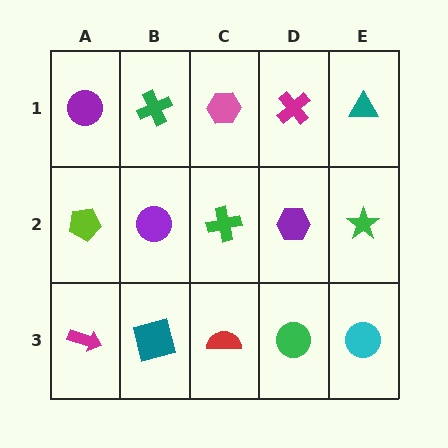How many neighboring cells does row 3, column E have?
2.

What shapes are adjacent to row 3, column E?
A green star (row 2, column E), a green circle (row 3, column D).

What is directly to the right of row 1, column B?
A pink hexagon.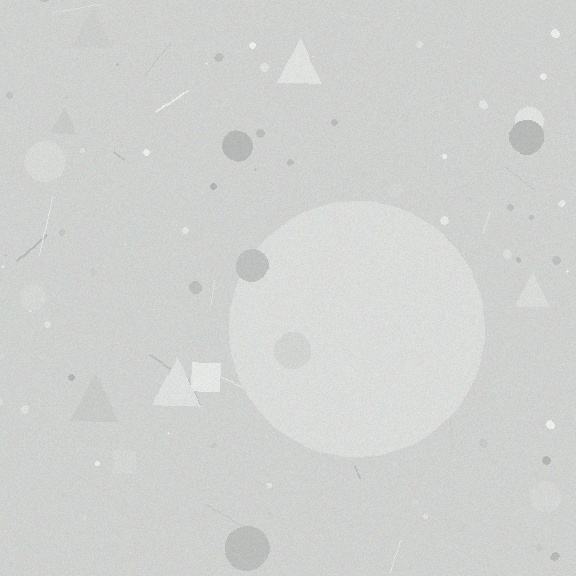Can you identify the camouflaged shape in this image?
The camouflaged shape is a circle.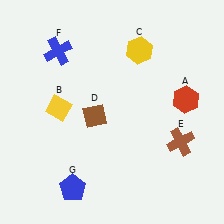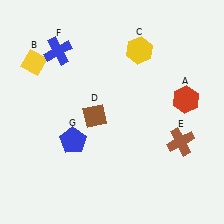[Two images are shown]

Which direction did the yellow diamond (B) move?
The yellow diamond (B) moved up.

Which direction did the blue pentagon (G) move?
The blue pentagon (G) moved up.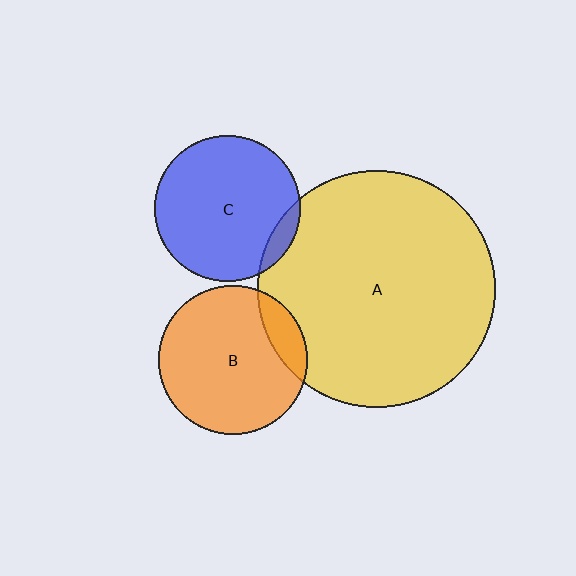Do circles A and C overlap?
Yes.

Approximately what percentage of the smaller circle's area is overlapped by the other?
Approximately 10%.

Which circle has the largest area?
Circle A (yellow).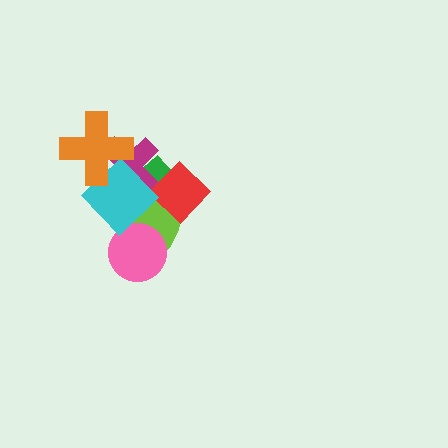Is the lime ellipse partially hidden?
Yes, it is partially covered by another shape.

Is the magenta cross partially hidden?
Yes, it is partially covered by another shape.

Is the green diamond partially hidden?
Yes, it is partially covered by another shape.